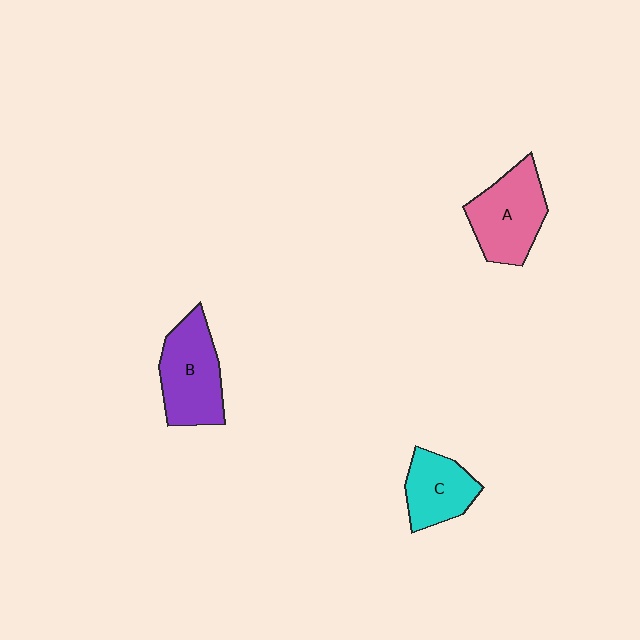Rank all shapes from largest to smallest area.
From largest to smallest: B (purple), A (pink), C (cyan).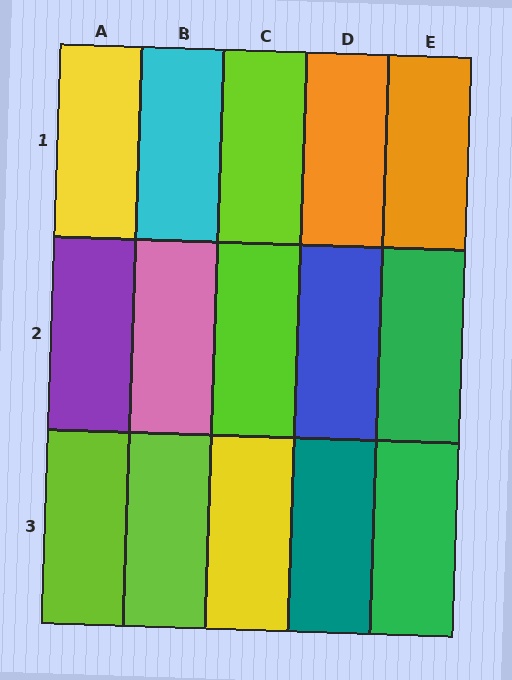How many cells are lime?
4 cells are lime.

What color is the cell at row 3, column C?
Yellow.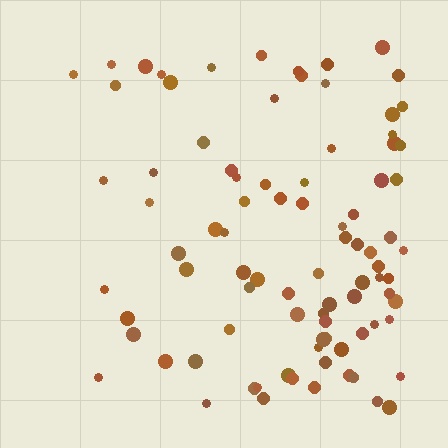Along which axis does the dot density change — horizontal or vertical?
Horizontal.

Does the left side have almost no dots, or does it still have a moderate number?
Still a moderate number, just noticeably fewer than the right.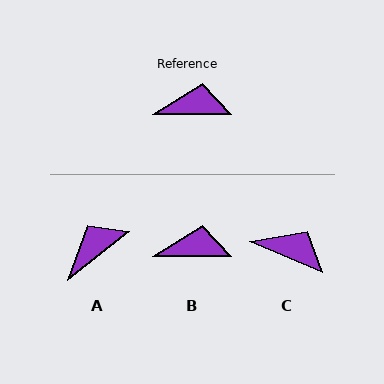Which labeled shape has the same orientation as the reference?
B.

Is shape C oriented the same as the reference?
No, it is off by about 23 degrees.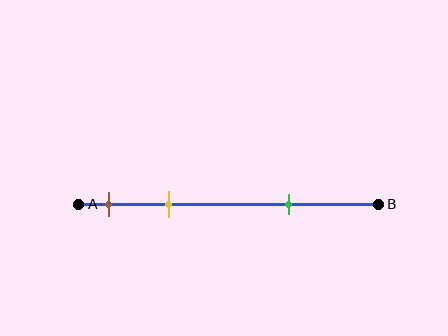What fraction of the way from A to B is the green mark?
The green mark is approximately 70% (0.7) of the way from A to B.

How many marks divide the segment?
There are 3 marks dividing the segment.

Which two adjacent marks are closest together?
The brown and yellow marks are the closest adjacent pair.